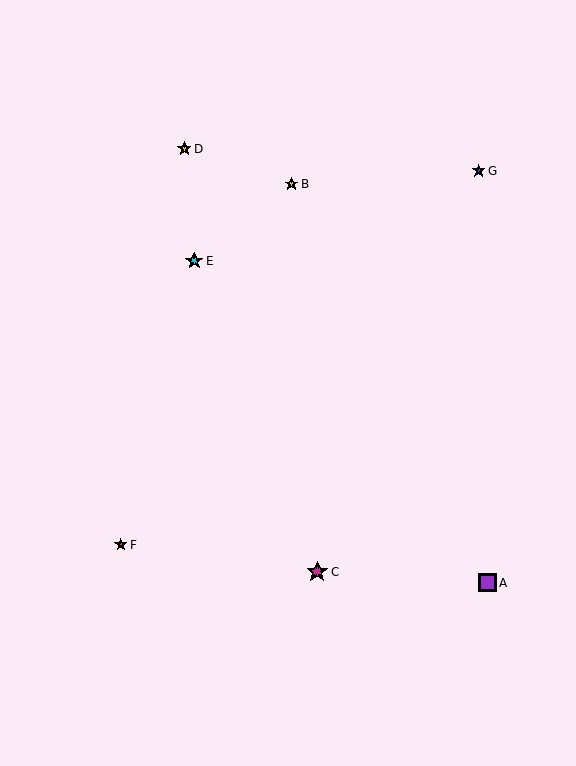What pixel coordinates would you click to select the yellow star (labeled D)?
Click at (184, 149) to select the yellow star D.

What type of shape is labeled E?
Shape E is a cyan star.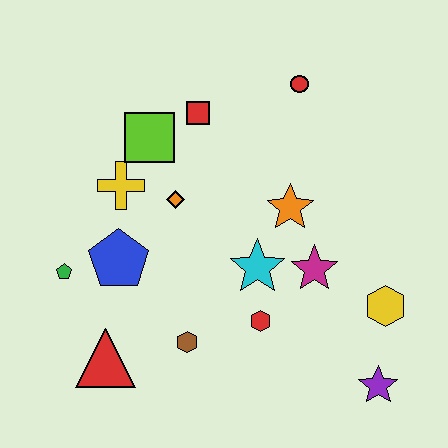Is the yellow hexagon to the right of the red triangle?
Yes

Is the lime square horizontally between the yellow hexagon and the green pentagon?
Yes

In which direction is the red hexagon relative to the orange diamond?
The red hexagon is below the orange diamond.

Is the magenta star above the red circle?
No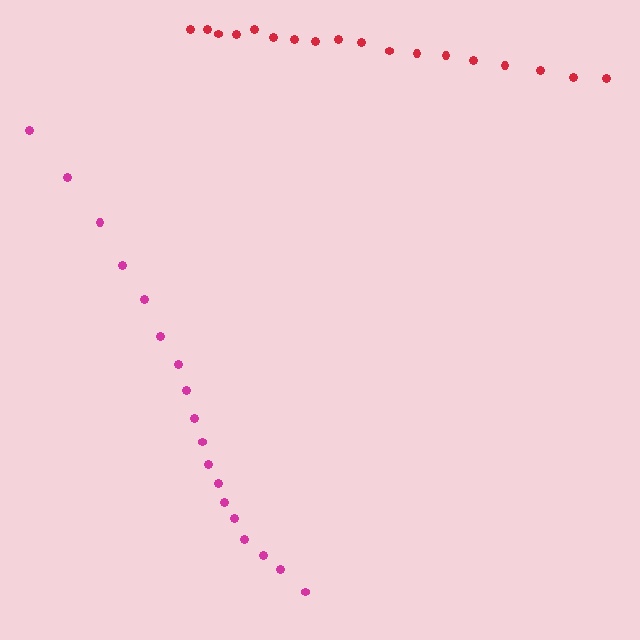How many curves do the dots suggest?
There are 2 distinct paths.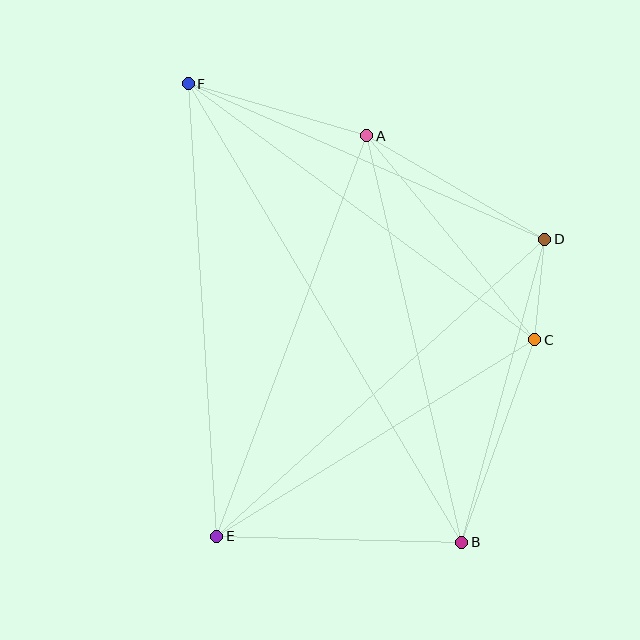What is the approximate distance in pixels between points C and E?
The distance between C and E is approximately 374 pixels.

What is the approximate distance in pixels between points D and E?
The distance between D and E is approximately 442 pixels.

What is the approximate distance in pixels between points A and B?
The distance between A and B is approximately 417 pixels.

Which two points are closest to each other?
Points C and D are closest to each other.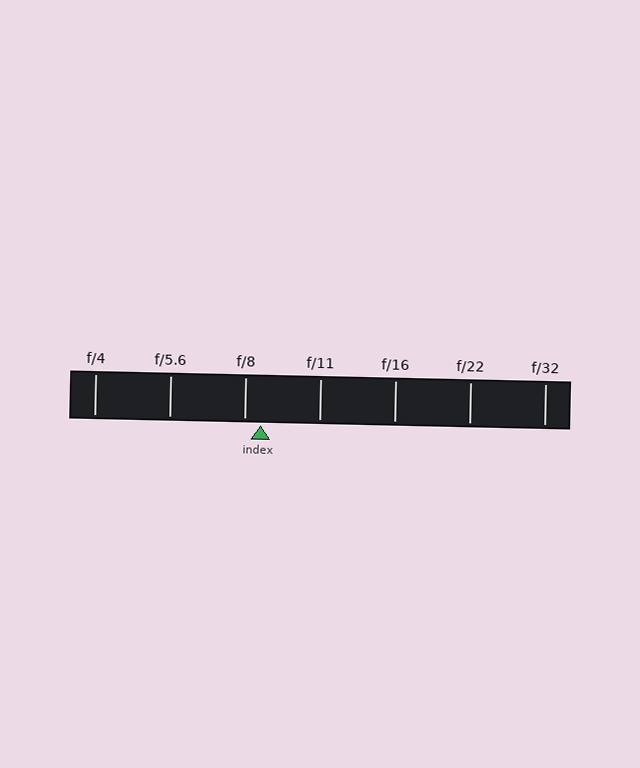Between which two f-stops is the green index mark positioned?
The index mark is between f/8 and f/11.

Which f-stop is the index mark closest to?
The index mark is closest to f/8.